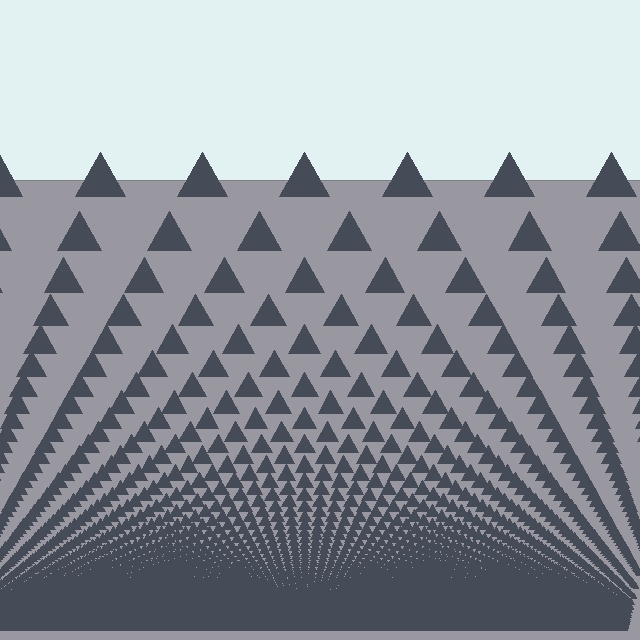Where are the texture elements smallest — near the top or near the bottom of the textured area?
Near the bottom.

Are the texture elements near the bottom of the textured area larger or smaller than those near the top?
Smaller. The gradient is inverted — elements near the bottom are smaller and denser.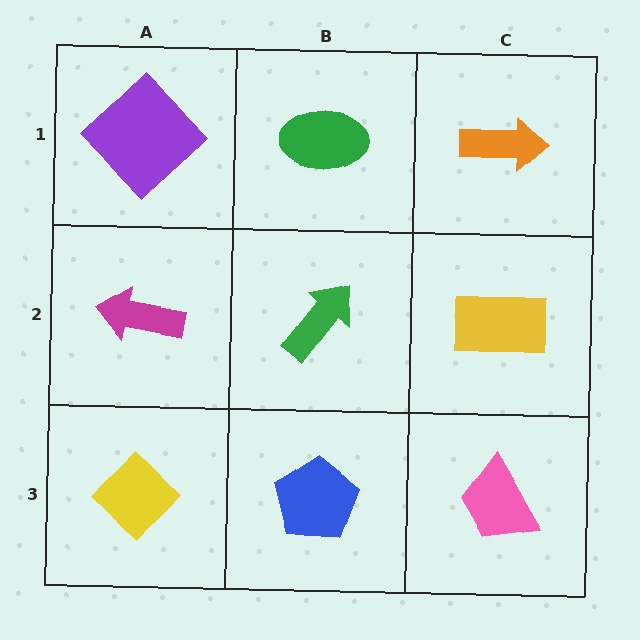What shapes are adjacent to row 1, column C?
A yellow rectangle (row 2, column C), a green ellipse (row 1, column B).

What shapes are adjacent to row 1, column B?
A green arrow (row 2, column B), a purple diamond (row 1, column A), an orange arrow (row 1, column C).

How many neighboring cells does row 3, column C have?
2.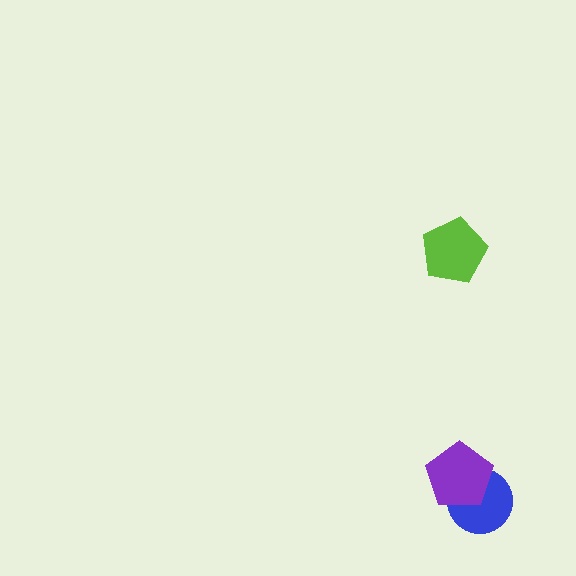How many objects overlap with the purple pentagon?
1 object overlaps with the purple pentagon.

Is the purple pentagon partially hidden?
No, no other shape covers it.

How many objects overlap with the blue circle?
1 object overlaps with the blue circle.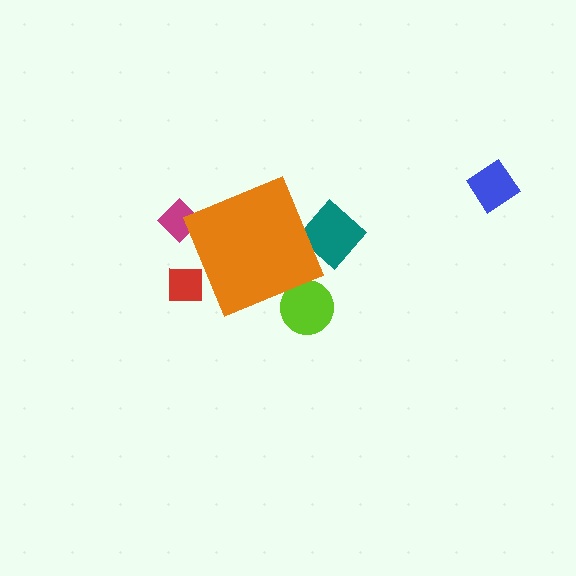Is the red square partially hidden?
Yes, the red square is partially hidden behind the orange diamond.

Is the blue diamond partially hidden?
No, the blue diamond is fully visible.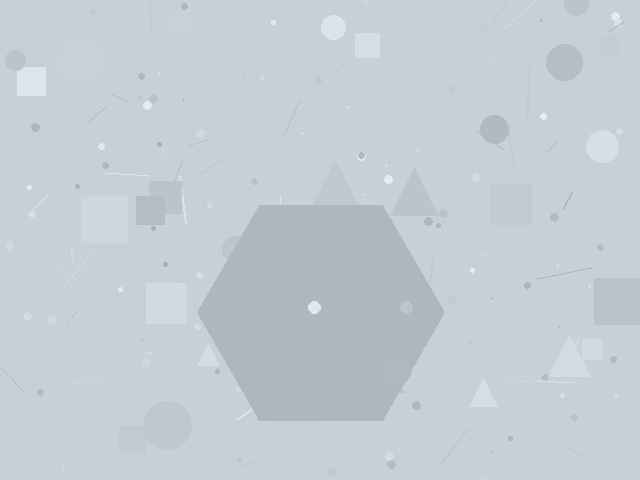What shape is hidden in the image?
A hexagon is hidden in the image.